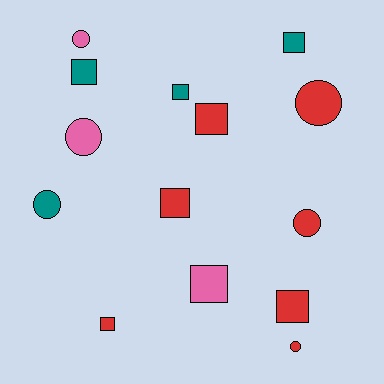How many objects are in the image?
There are 14 objects.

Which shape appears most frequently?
Square, with 8 objects.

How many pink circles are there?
There are 2 pink circles.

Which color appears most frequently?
Red, with 7 objects.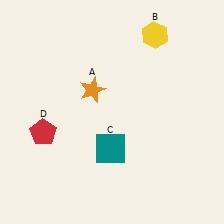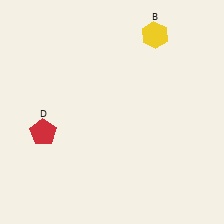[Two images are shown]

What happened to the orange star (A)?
The orange star (A) was removed in Image 2. It was in the top-left area of Image 1.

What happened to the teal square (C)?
The teal square (C) was removed in Image 2. It was in the bottom-left area of Image 1.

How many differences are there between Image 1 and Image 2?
There are 2 differences between the two images.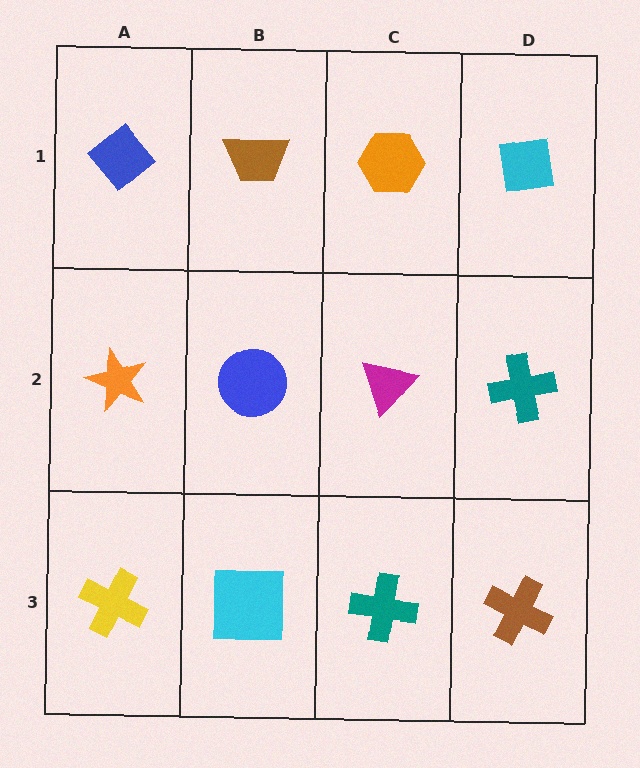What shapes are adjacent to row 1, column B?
A blue circle (row 2, column B), a blue diamond (row 1, column A), an orange hexagon (row 1, column C).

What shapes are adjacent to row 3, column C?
A magenta triangle (row 2, column C), a cyan square (row 3, column B), a brown cross (row 3, column D).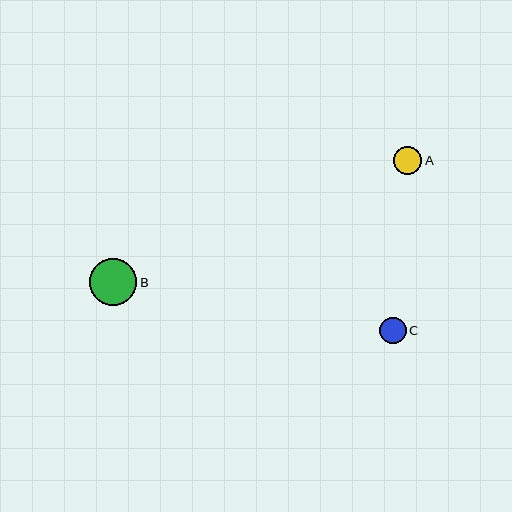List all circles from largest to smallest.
From largest to smallest: B, A, C.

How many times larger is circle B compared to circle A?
Circle B is approximately 1.7 times the size of circle A.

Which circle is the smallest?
Circle C is the smallest with a size of approximately 26 pixels.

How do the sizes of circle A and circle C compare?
Circle A and circle C are approximately the same size.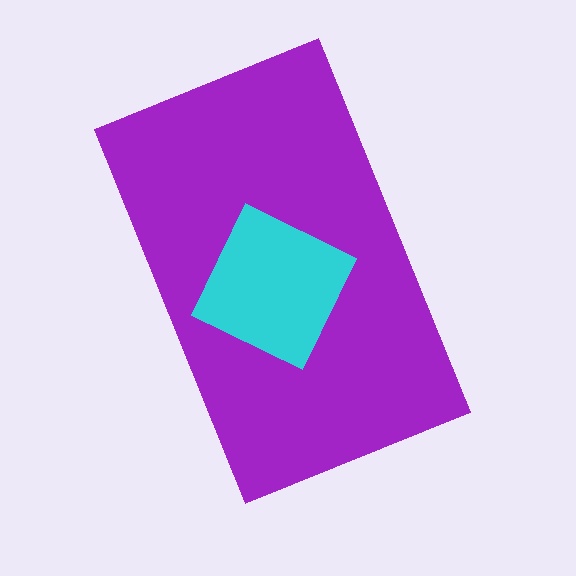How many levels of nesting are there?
2.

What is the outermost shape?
The purple rectangle.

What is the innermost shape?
The cyan diamond.